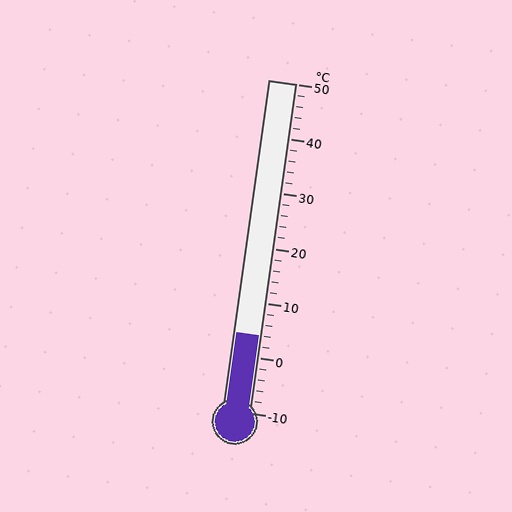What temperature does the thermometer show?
The thermometer shows approximately 4°C.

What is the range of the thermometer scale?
The thermometer scale ranges from -10°C to 50°C.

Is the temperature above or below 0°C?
The temperature is above 0°C.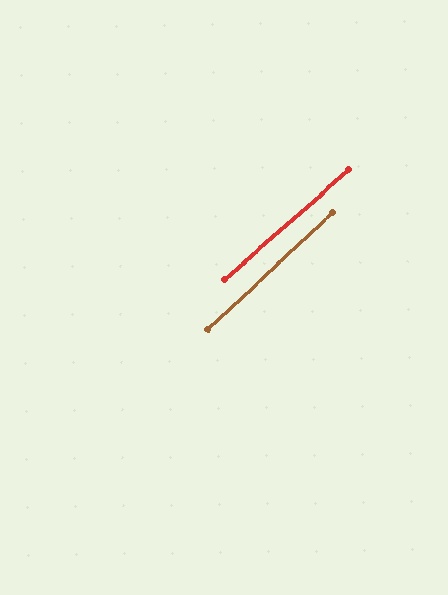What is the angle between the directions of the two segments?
Approximately 2 degrees.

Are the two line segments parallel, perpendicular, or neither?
Parallel — their directions differ by only 1.7°.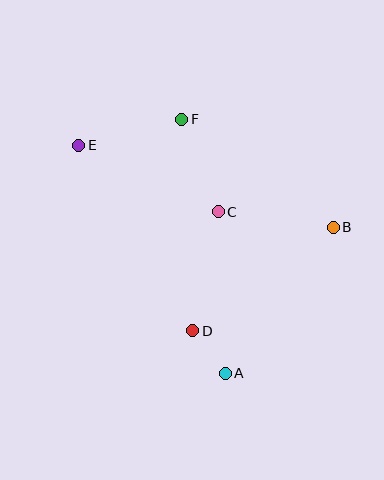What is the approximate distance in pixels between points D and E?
The distance between D and E is approximately 218 pixels.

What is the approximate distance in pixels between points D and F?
The distance between D and F is approximately 212 pixels.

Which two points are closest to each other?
Points A and D are closest to each other.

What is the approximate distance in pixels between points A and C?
The distance between A and C is approximately 162 pixels.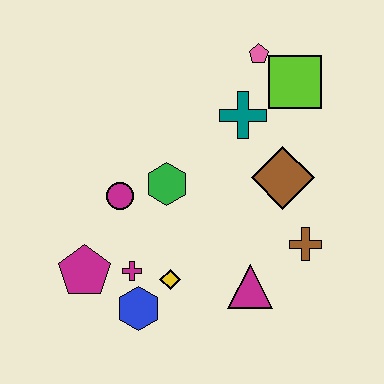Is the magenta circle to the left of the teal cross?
Yes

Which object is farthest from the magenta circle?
The lime square is farthest from the magenta circle.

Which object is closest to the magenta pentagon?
The magenta cross is closest to the magenta pentagon.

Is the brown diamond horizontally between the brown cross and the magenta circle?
Yes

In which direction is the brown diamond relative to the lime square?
The brown diamond is below the lime square.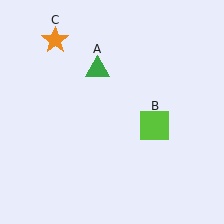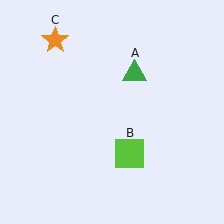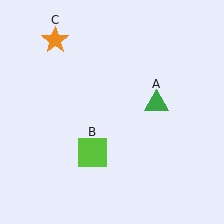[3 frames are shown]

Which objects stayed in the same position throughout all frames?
Orange star (object C) remained stationary.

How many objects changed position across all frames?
2 objects changed position: green triangle (object A), lime square (object B).